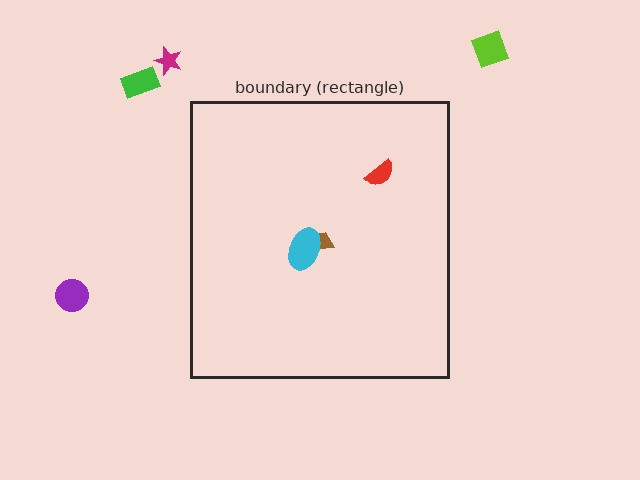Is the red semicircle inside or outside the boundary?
Inside.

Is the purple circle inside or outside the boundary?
Outside.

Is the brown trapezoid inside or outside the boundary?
Inside.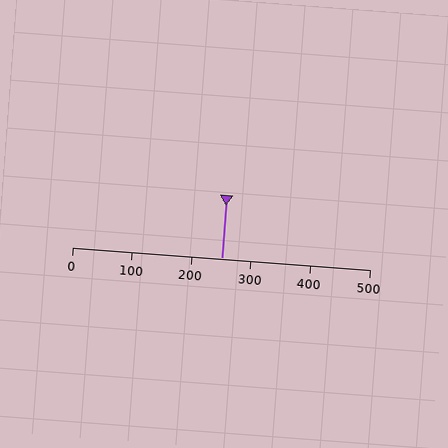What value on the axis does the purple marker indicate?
The marker indicates approximately 250.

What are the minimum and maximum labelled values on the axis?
The axis runs from 0 to 500.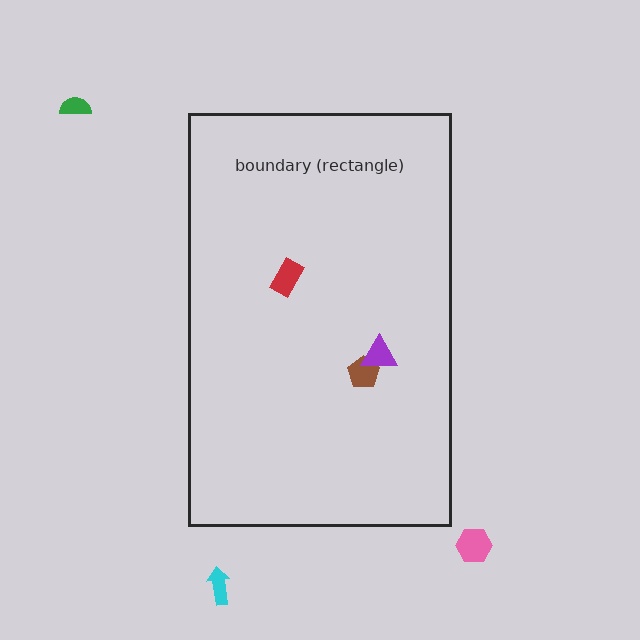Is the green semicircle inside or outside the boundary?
Outside.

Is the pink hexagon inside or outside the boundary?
Outside.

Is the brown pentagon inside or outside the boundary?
Inside.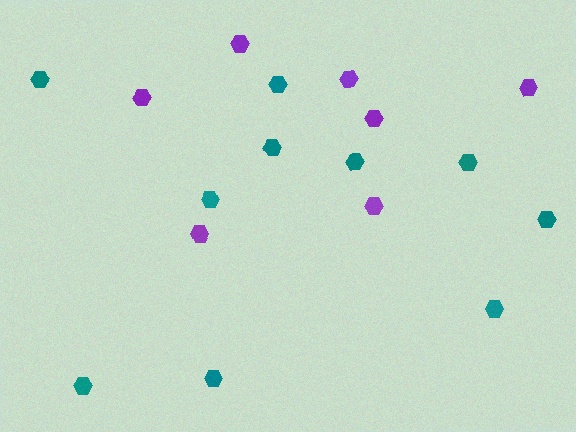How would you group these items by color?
There are 2 groups: one group of teal hexagons (10) and one group of purple hexagons (7).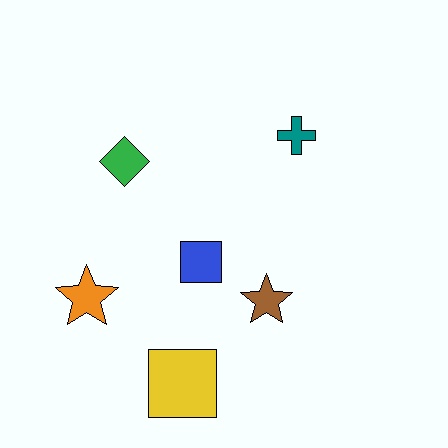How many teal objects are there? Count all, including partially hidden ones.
There is 1 teal object.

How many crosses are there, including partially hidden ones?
There is 1 cross.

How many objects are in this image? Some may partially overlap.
There are 6 objects.